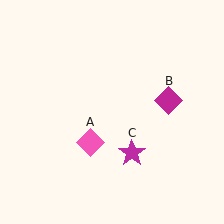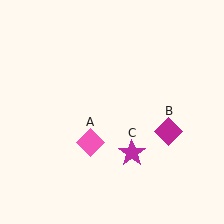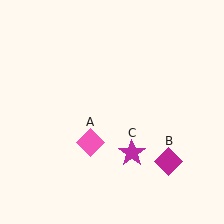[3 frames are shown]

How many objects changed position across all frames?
1 object changed position: magenta diamond (object B).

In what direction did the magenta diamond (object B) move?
The magenta diamond (object B) moved down.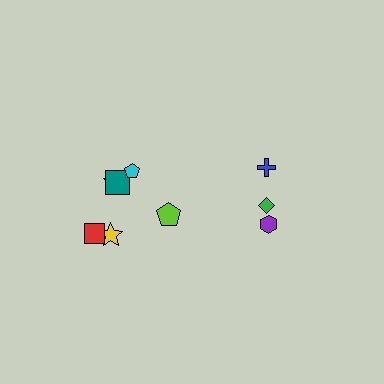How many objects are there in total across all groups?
There are 9 objects.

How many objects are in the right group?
There are 3 objects.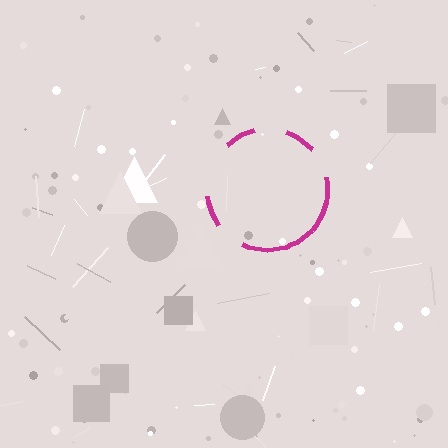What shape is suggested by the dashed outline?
The dashed outline suggests a circle.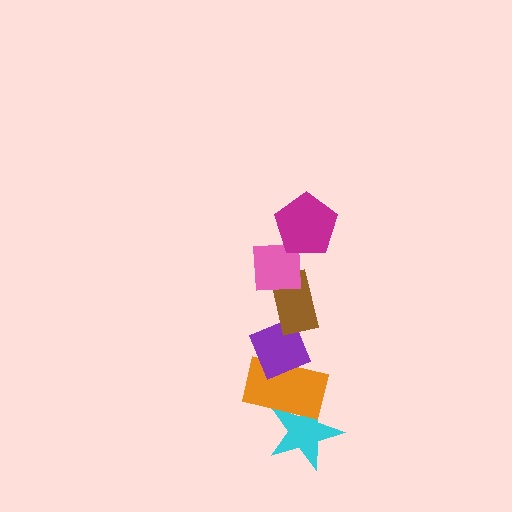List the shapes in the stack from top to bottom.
From top to bottom: the magenta pentagon, the pink square, the brown rectangle, the purple diamond, the orange rectangle, the cyan star.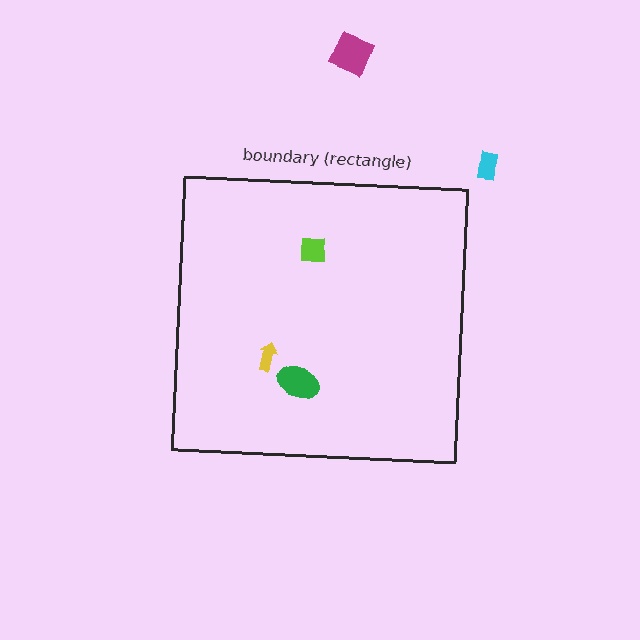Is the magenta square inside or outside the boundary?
Outside.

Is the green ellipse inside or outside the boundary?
Inside.